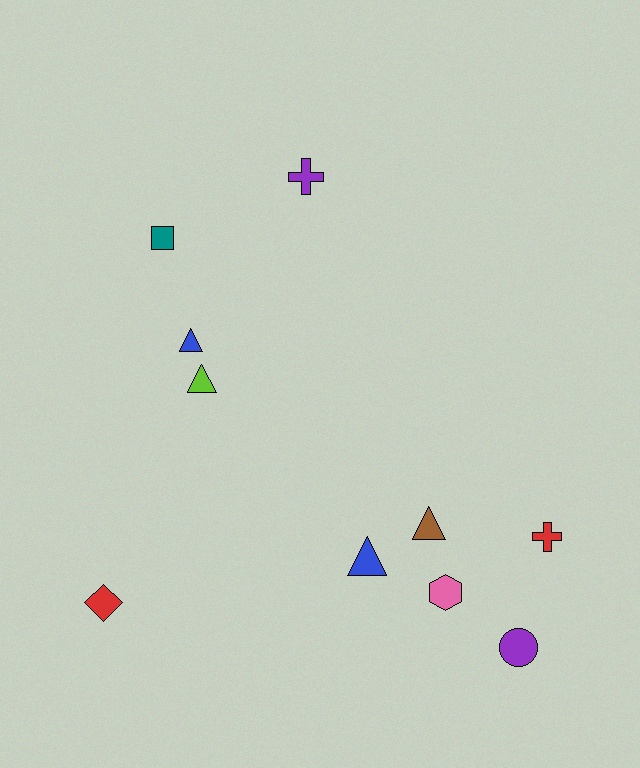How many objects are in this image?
There are 10 objects.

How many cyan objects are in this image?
There are no cyan objects.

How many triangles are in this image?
There are 4 triangles.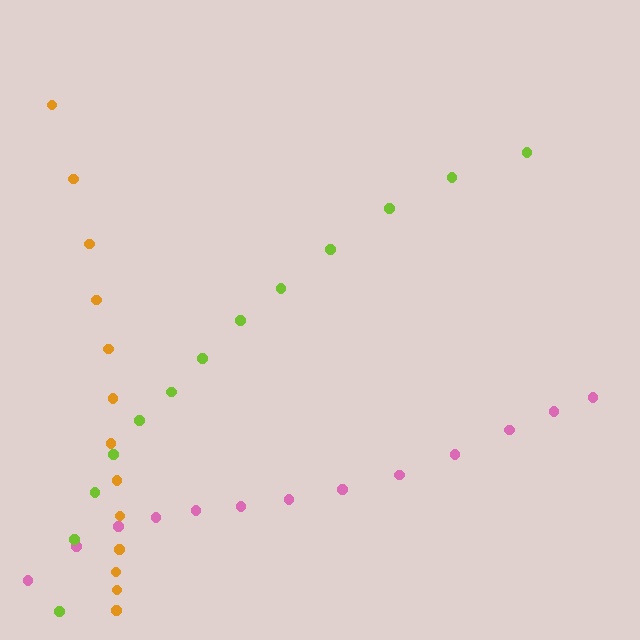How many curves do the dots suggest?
There are 3 distinct paths.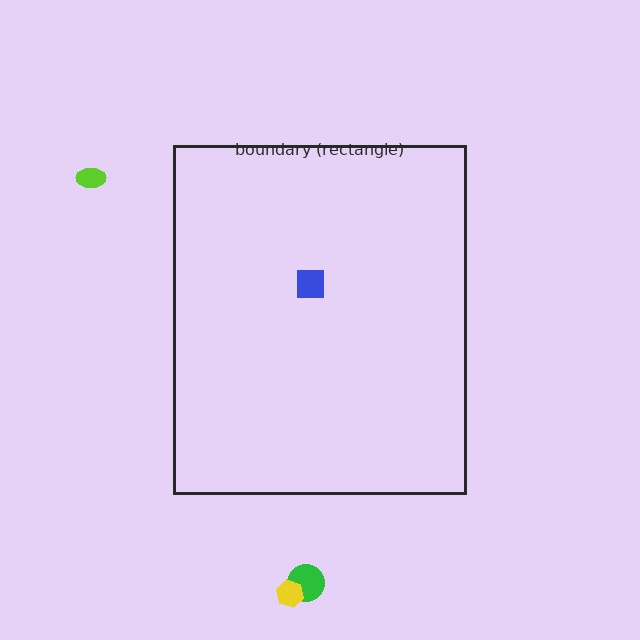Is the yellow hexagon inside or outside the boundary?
Outside.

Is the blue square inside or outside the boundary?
Inside.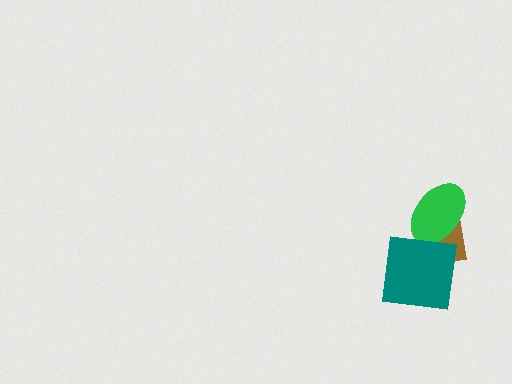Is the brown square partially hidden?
Yes, it is partially covered by another shape.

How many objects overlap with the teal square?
2 objects overlap with the teal square.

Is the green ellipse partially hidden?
Yes, it is partially covered by another shape.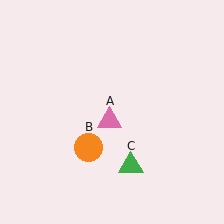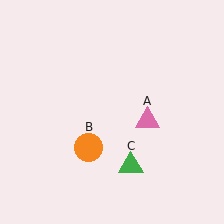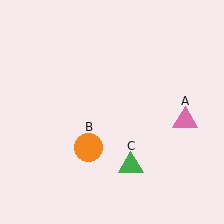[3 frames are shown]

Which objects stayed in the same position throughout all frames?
Orange circle (object B) and green triangle (object C) remained stationary.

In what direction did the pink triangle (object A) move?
The pink triangle (object A) moved right.